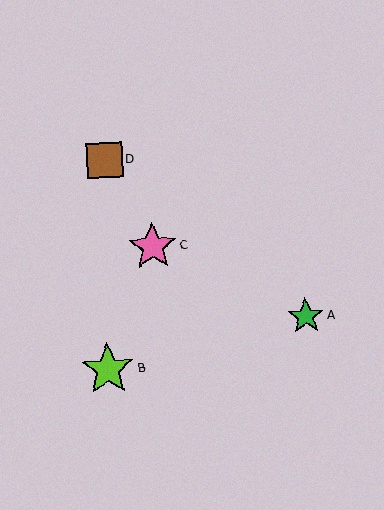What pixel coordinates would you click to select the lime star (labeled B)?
Click at (108, 369) to select the lime star B.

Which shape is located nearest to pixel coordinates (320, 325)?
The green star (labeled A) at (306, 316) is nearest to that location.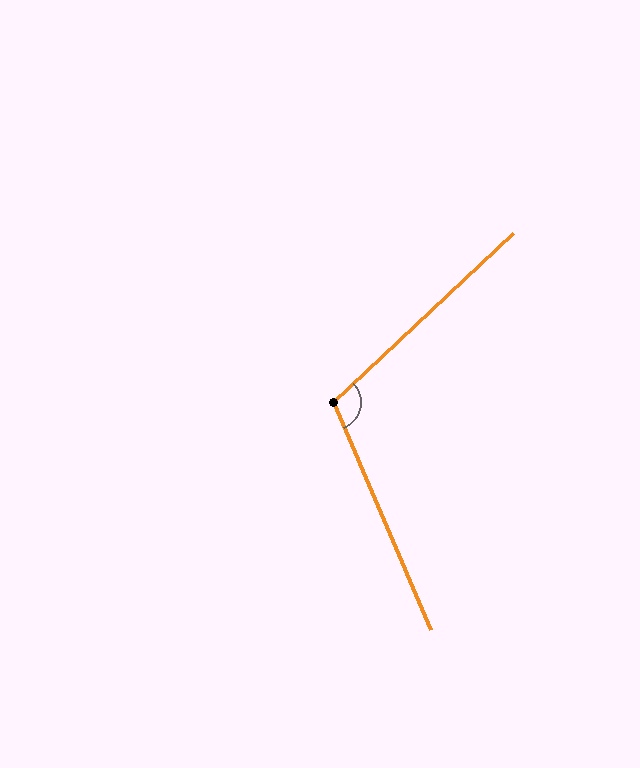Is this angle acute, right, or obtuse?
It is obtuse.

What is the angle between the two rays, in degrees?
Approximately 110 degrees.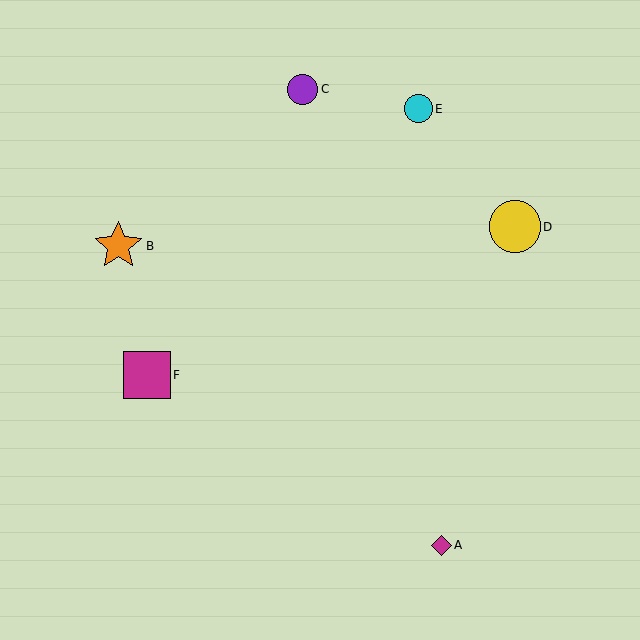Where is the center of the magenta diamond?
The center of the magenta diamond is at (441, 545).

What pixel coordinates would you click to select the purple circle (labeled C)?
Click at (303, 89) to select the purple circle C.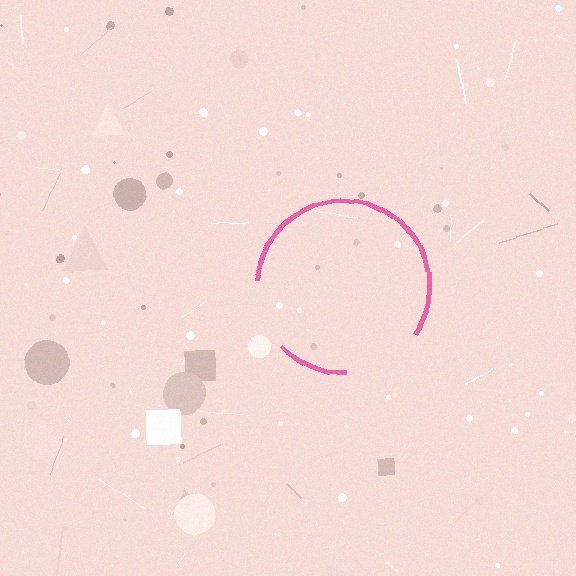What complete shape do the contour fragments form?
The contour fragments form a circle.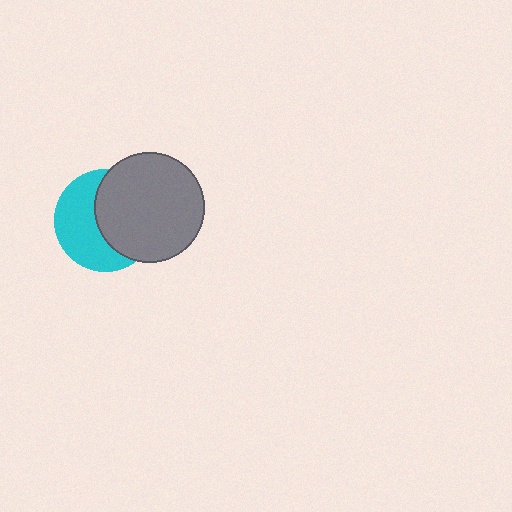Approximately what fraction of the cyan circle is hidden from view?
Roughly 51% of the cyan circle is hidden behind the gray circle.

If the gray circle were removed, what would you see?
You would see the complete cyan circle.